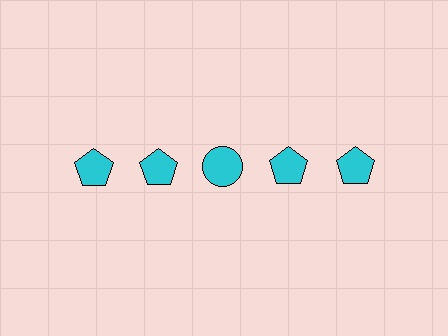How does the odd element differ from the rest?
It has a different shape: circle instead of pentagon.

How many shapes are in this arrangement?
There are 5 shapes arranged in a grid pattern.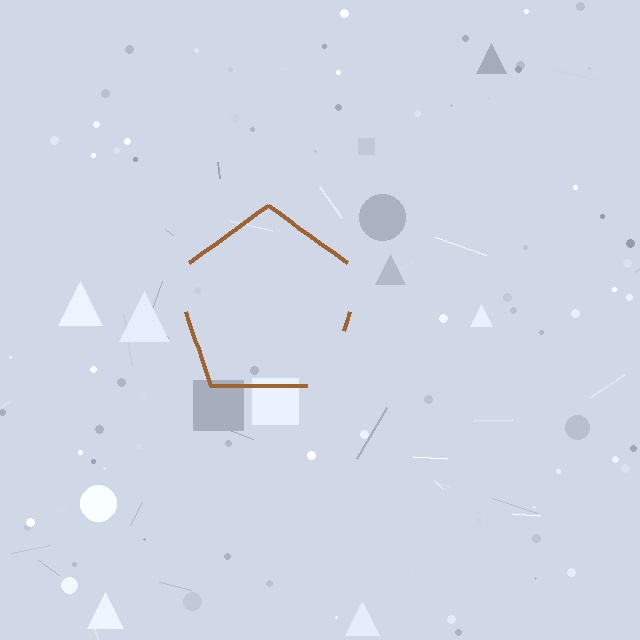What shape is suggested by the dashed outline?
The dashed outline suggests a pentagon.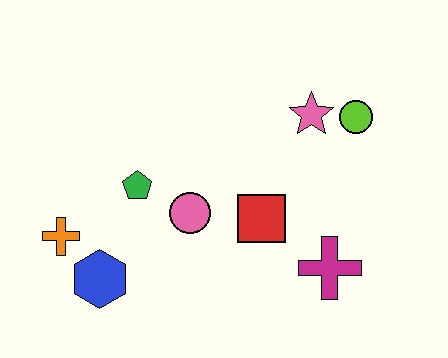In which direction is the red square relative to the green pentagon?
The red square is to the right of the green pentagon.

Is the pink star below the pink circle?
No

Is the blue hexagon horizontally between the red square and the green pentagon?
No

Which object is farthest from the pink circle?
The lime circle is farthest from the pink circle.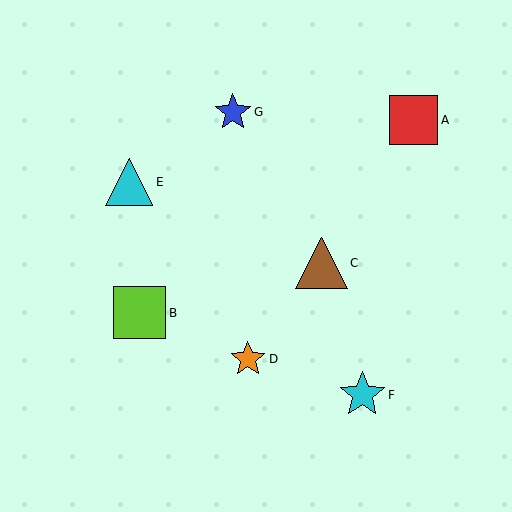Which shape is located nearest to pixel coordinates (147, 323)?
The lime square (labeled B) at (140, 313) is nearest to that location.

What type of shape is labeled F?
Shape F is a cyan star.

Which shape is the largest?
The lime square (labeled B) is the largest.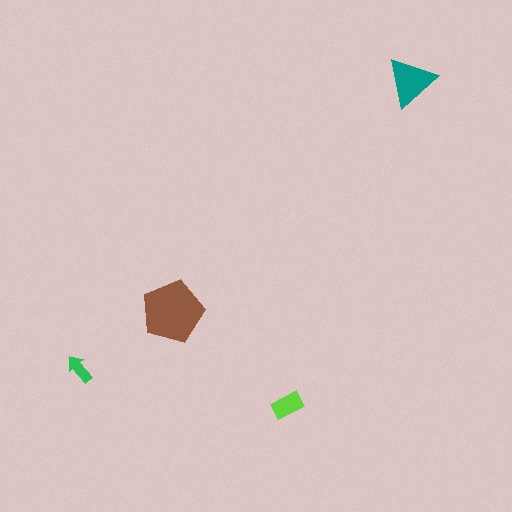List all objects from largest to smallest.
The brown pentagon, the teal triangle, the lime rectangle, the green arrow.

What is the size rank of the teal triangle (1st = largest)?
2nd.